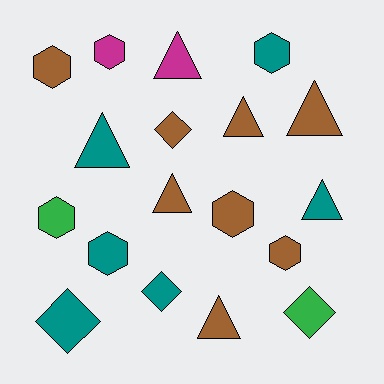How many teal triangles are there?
There are 2 teal triangles.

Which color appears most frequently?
Brown, with 8 objects.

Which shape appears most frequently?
Hexagon, with 7 objects.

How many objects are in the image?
There are 18 objects.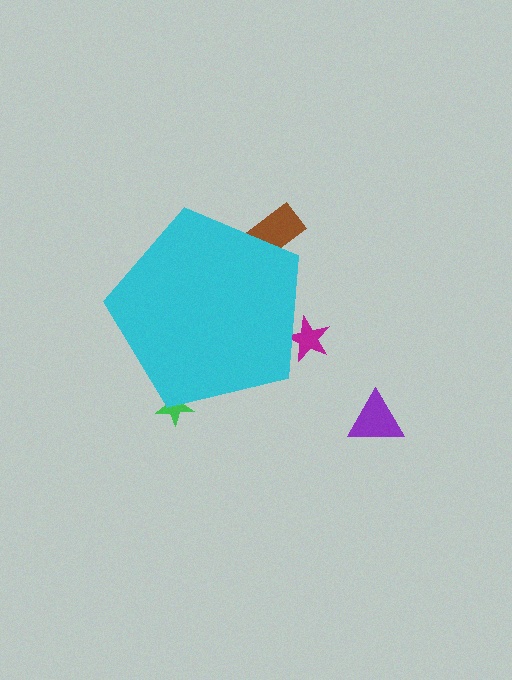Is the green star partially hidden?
Yes, the green star is partially hidden behind the cyan pentagon.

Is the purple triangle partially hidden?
No, the purple triangle is fully visible.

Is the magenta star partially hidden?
Yes, the magenta star is partially hidden behind the cyan pentagon.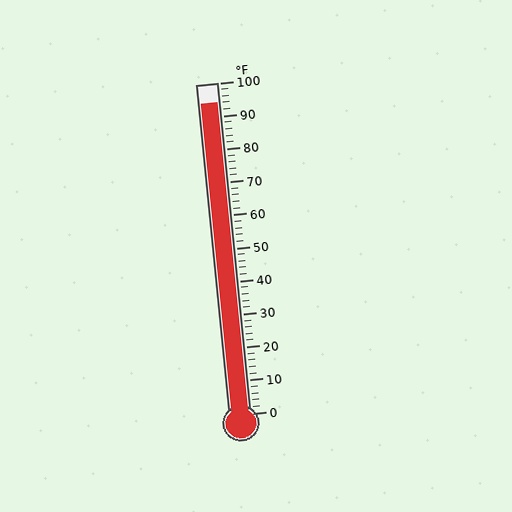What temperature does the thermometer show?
The thermometer shows approximately 94°F.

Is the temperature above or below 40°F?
The temperature is above 40°F.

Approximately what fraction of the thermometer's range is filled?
The thermometer is filled to approximately 95% of its range.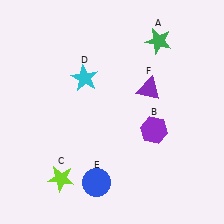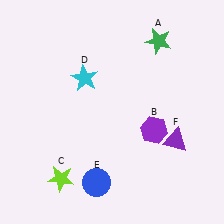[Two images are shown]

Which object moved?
The purple triangle (F) moved down.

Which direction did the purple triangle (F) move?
The purple triangle (F) moved down.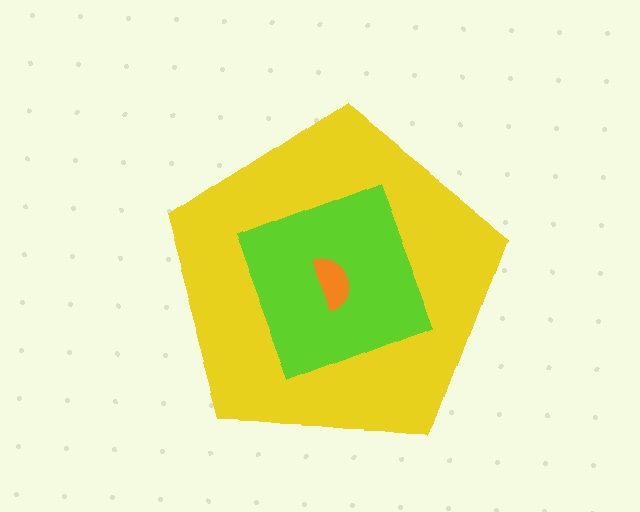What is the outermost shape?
The yellow pentagon.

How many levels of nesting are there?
3.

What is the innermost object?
The orange semicircle.